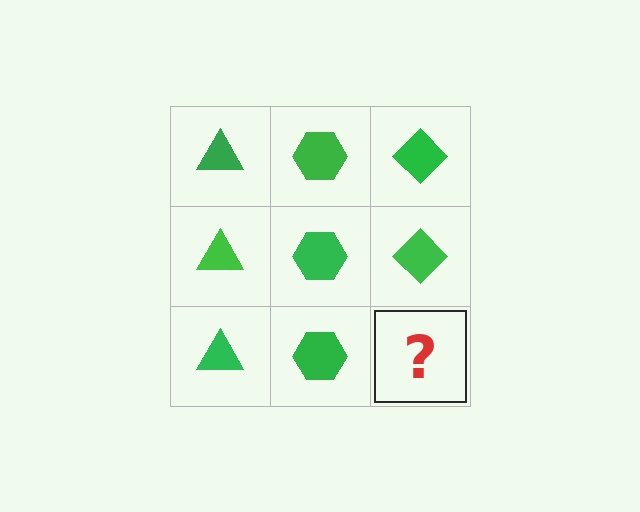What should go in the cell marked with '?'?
The missing cell should contain a green diamond.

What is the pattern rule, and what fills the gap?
The rule is that each column has a consistent shape. The gap should be filled with a green diamond.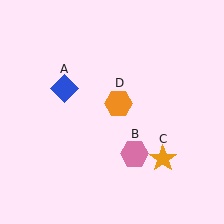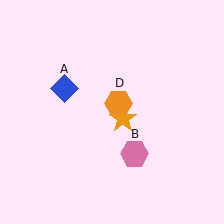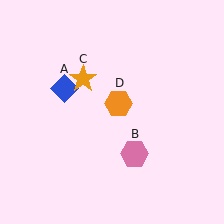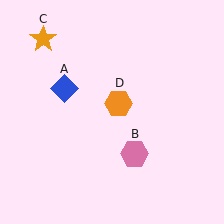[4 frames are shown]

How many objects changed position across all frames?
1 object changed position: orange star (object C).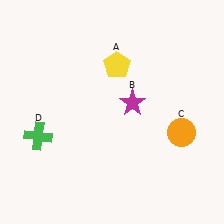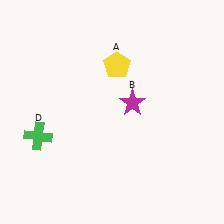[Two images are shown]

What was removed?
The orange circle (C) was removed in Image 2.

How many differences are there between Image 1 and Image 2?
There is 1 difference between the two images.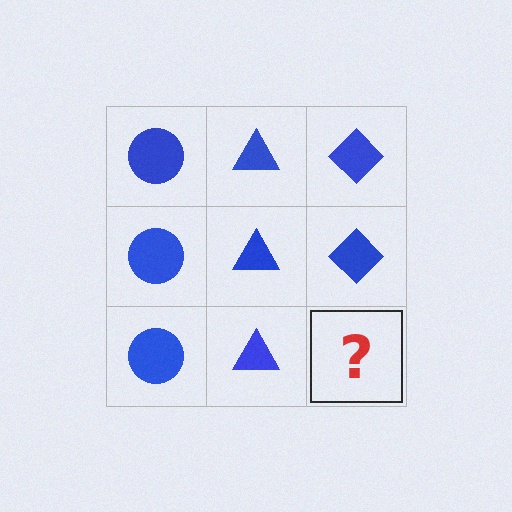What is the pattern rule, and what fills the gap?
The rule is that each column has a consistent shape. The gap should be filled with a blue diamond.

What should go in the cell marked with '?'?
The missing cell should contain a blue diamond.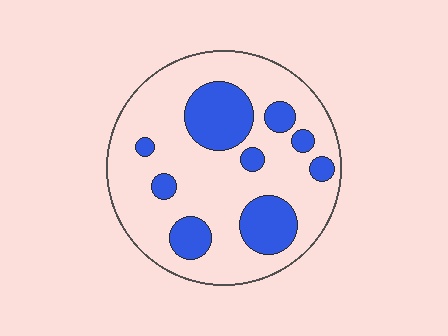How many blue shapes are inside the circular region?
9.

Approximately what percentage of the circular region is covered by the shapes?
Approximately 25%.